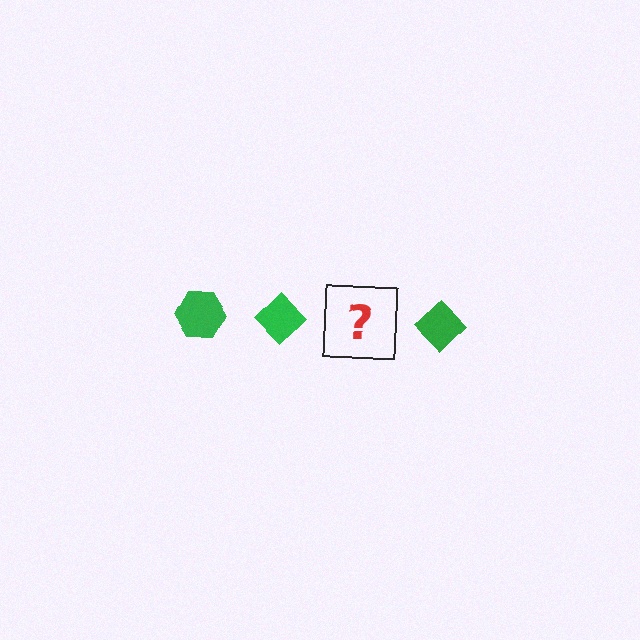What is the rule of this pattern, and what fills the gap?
The rule is that the pattern cycles through hexagon, diamond shapes in green. The gap should be filled with a green hexagon.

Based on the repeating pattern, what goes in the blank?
The blank should be a green hexagon.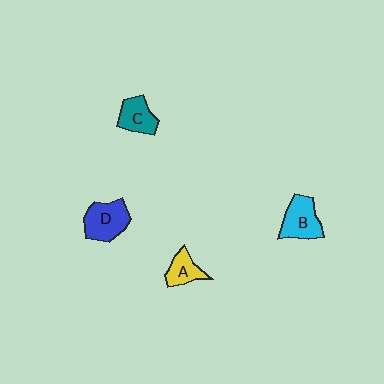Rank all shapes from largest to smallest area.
From largest to smallest: D (blue), B (cyan), C (teal), A (yellow).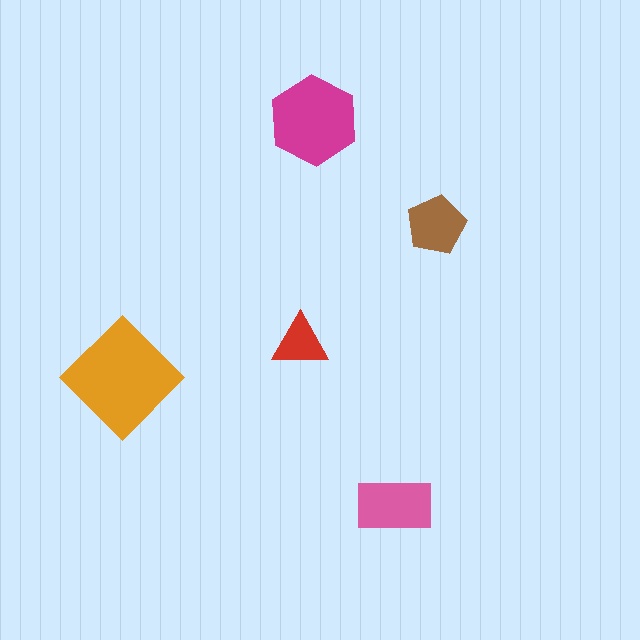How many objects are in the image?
There are 5 objects in the image.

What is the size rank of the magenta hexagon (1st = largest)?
2nd.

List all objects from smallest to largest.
The red triangle, the brown pentagon, the pink rectangle, the magenta hexagon, the orange diamond.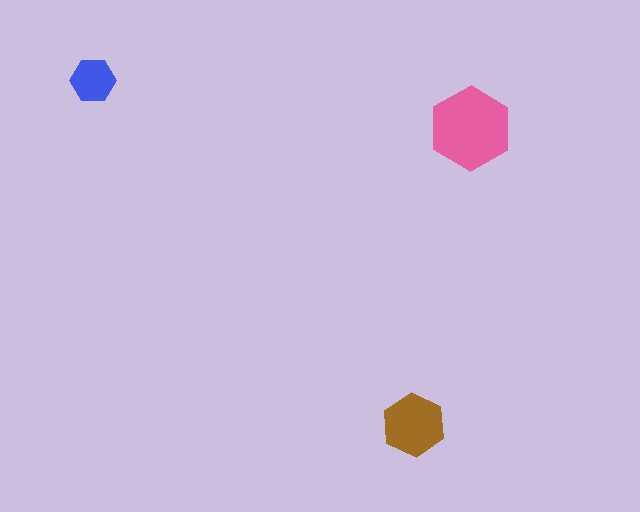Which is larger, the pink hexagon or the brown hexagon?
The pink one.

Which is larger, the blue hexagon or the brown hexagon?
The brown one.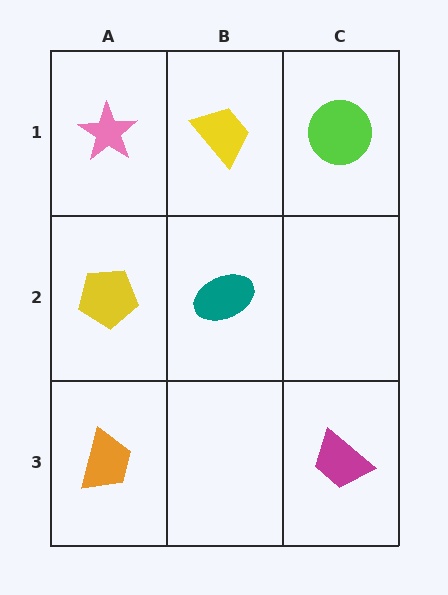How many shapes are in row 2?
2 shapes.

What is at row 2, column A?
A yellow pentagon.